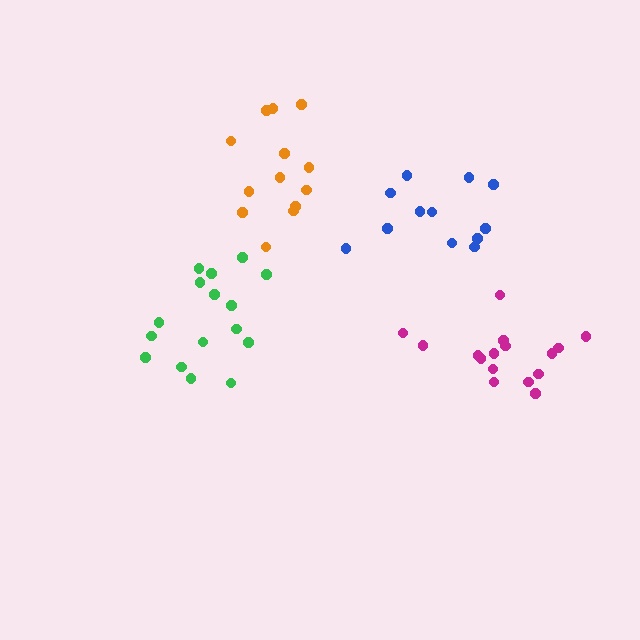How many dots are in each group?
Group 1: 16 dots, Group 2: 16 dots, Group 3: 12 dots, Group 4: 13 dots (57 total).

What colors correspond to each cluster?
The clusters are colored: green, magenta, blue, orange.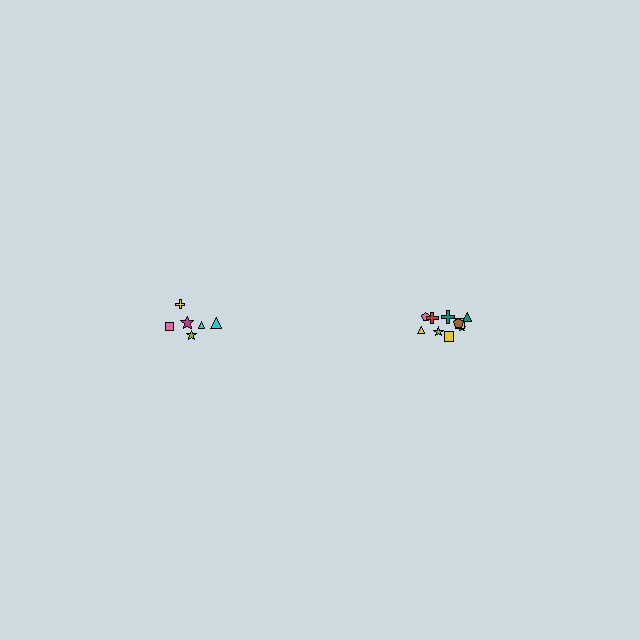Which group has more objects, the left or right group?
The right group.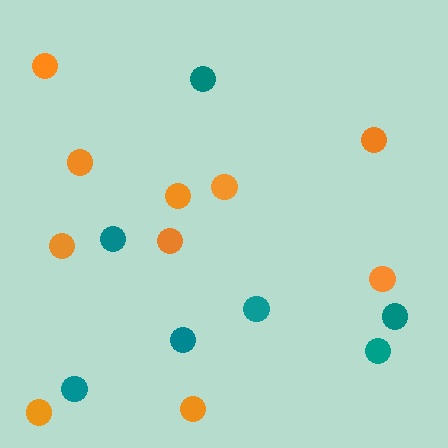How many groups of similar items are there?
There are 2 groups: one group of orange circles (10) and one group of teal circles (7).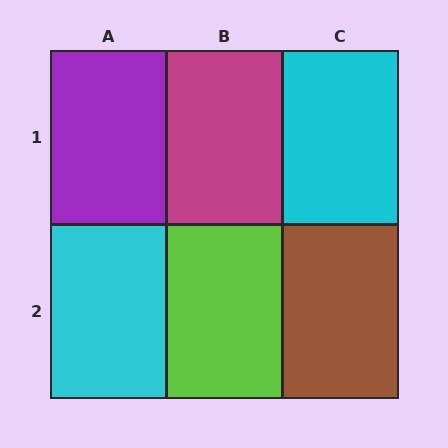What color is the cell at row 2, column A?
Cyan.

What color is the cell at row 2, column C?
Brown.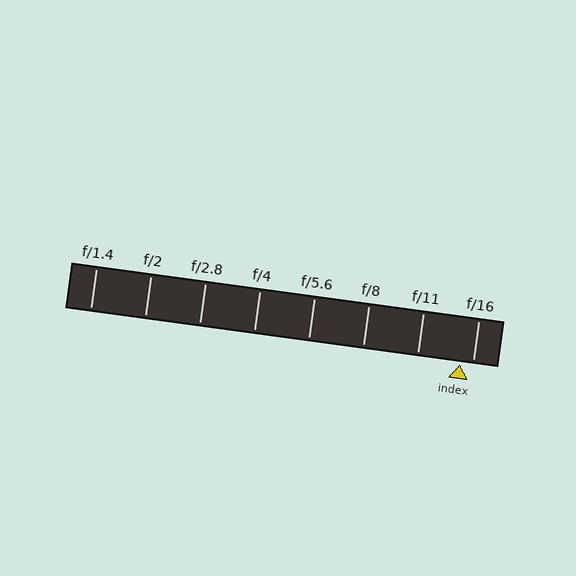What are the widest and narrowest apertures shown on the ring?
The widest aperture shown is f/1.4 and the narrowest is f/16.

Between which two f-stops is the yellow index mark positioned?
The index mark is between f/11 and f/16.